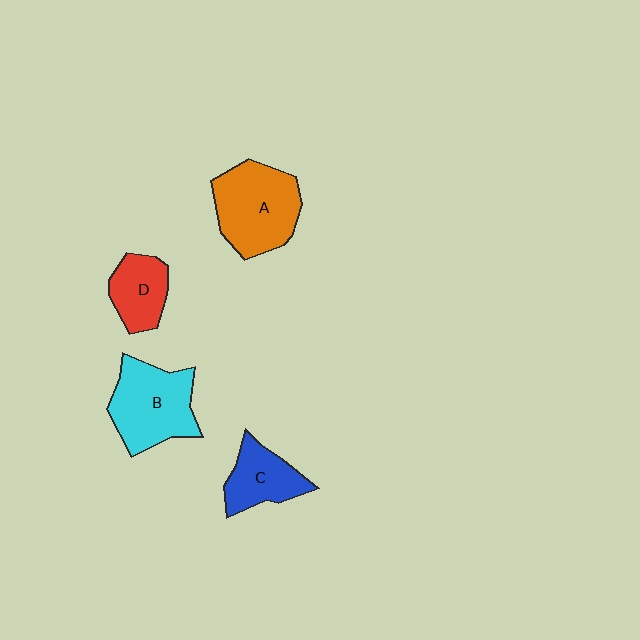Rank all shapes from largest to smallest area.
From largest to smallest: A (orange), B (cyan), C (blue), D (red).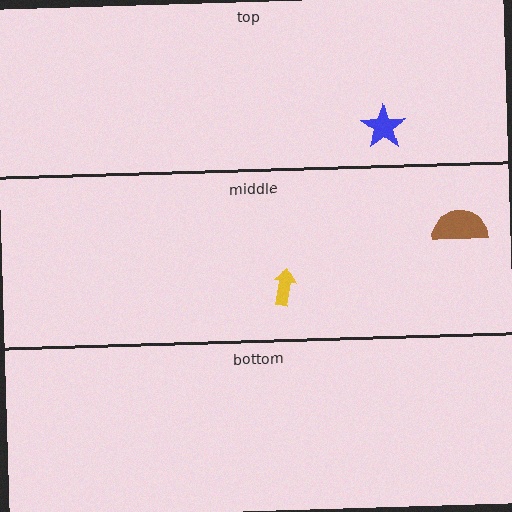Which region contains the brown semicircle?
The middle region.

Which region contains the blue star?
The top region.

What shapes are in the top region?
The blue star.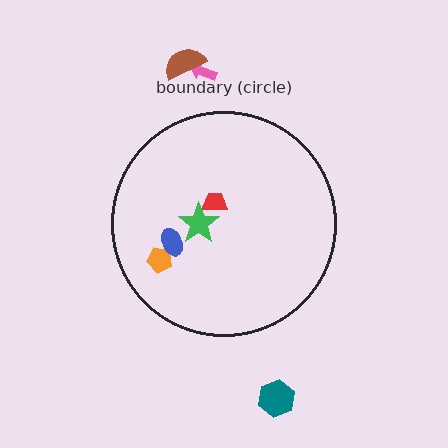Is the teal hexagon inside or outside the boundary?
Outside.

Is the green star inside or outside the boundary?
Inside.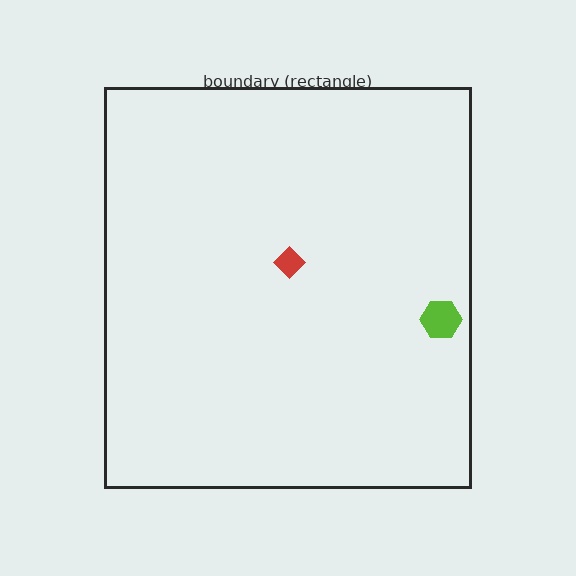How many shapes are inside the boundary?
2 inside, 0 outside.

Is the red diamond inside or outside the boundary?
Inside.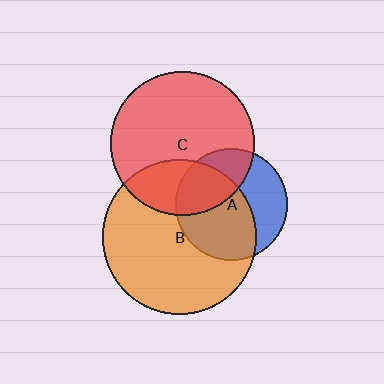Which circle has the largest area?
Circle B (orange).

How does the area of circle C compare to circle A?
Approximately 1.7 times.